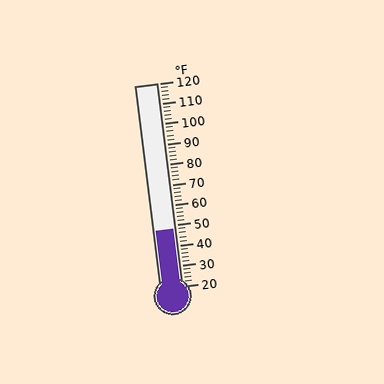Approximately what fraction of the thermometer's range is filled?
The thermometer is filled to approximately 30% of its range.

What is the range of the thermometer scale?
The thermometer scale ranges from 20°F to 120°F.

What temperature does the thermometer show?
The thermometer shows approximately 48°F.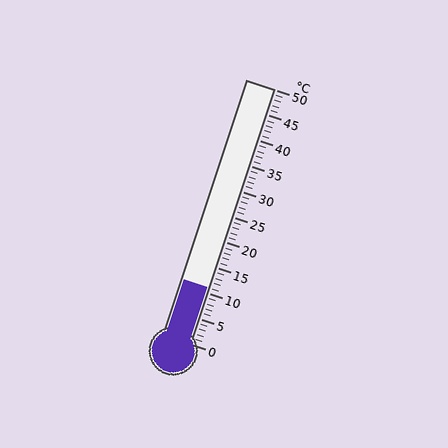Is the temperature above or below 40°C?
The temperature is below 40°C.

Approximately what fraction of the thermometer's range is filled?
The thermometer is filled to approximately 20% of its range.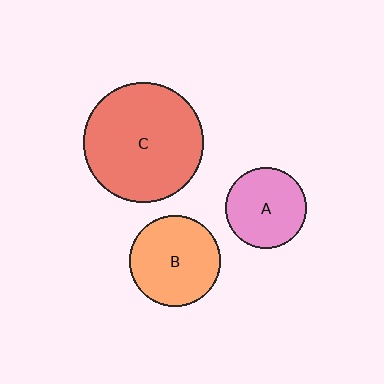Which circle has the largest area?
Circle C (red).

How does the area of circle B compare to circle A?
Approximately 1.3 times.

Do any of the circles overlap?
No, none of the circles overlap.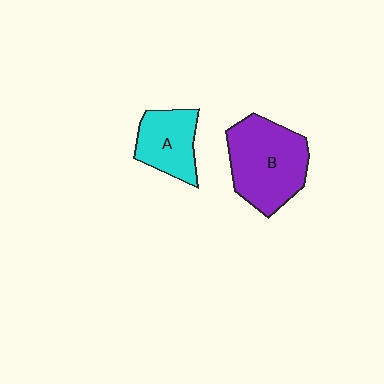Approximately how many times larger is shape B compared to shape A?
Approximately 1.6 times.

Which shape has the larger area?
Shape B (purple).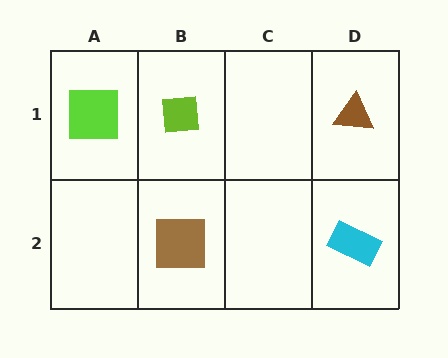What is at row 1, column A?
A lime square.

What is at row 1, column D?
A brown triangle.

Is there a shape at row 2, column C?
No, that cell is empty.